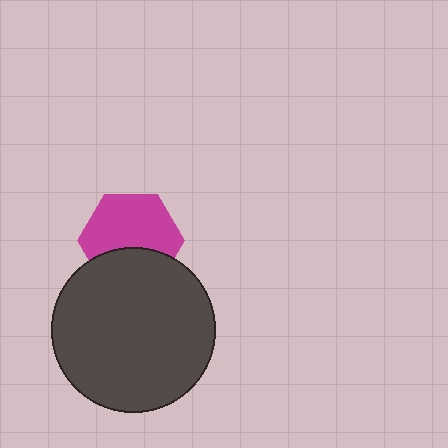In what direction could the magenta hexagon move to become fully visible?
The magenta hexagon could move up. That would shift it out from behind the dark gray circle entirely.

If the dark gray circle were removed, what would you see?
You would see the complete magenta hexagon.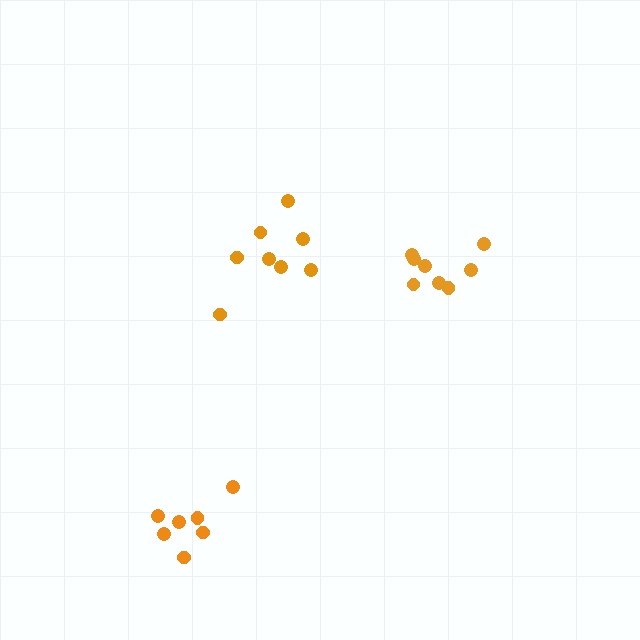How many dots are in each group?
Group 1: 8 dots, Group 2: 8 dots, Group 3: 7 dots (23 total).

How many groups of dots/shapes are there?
There are 3 groups.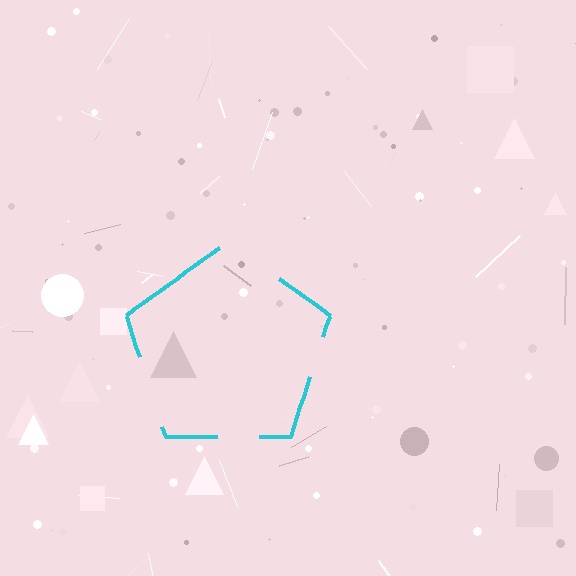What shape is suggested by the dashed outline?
The dashed outline suggests a pentagon.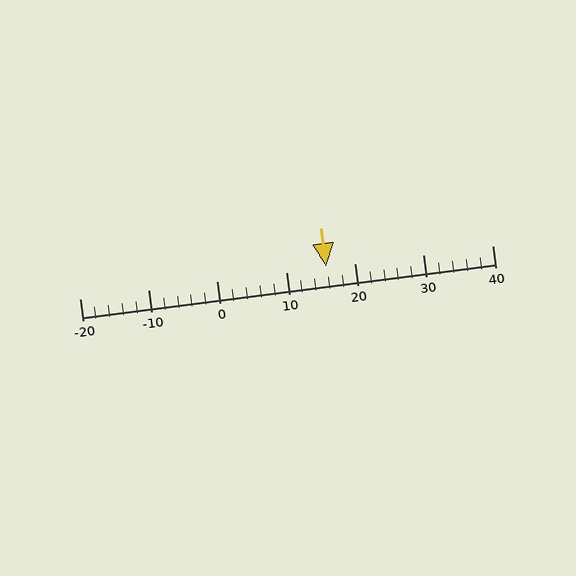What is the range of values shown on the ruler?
The ruler shows values from -20 to 40.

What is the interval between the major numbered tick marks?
The major tick marks are spaced 10 units apart.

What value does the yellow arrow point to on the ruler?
The yellow arrow points to approximately 16.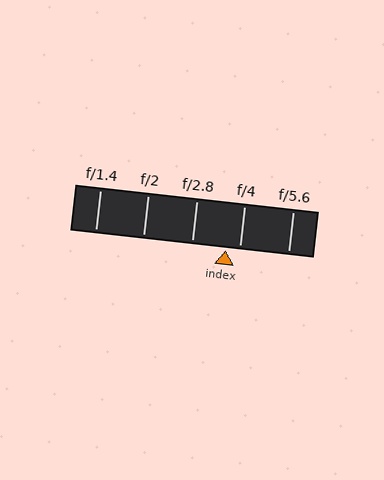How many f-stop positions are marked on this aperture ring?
There are 5 f-stop positions marked.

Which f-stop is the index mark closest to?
The index mark is closest to f/4.